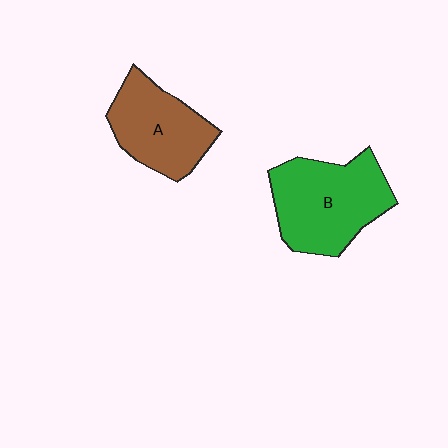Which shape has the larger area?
Shape B (green).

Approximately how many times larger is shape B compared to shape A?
Approximately 1.3 times.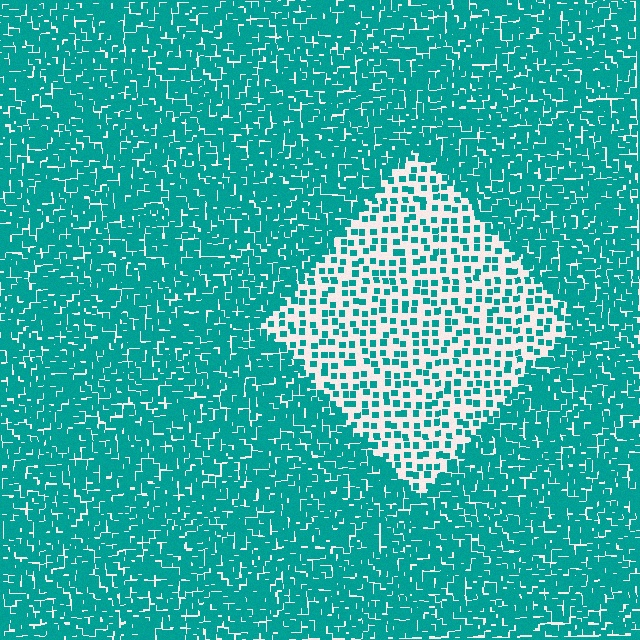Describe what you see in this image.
The image contains small teal elements arranged at two different densities. A diamond-shaped region is visible where the elements are less densely packed than the surrounding area.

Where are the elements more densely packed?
The elements are more densely packed outside the diamond boundary.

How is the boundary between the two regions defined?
The boundary is defined by a change in element density (approximately 2.8x ratio). All elements are the same color, size, and shape.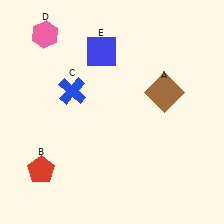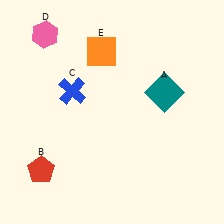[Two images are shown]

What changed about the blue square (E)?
In Image 1, E is blue. In Image 2, it changed to orange.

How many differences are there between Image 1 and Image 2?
There are 2 differences between the two images.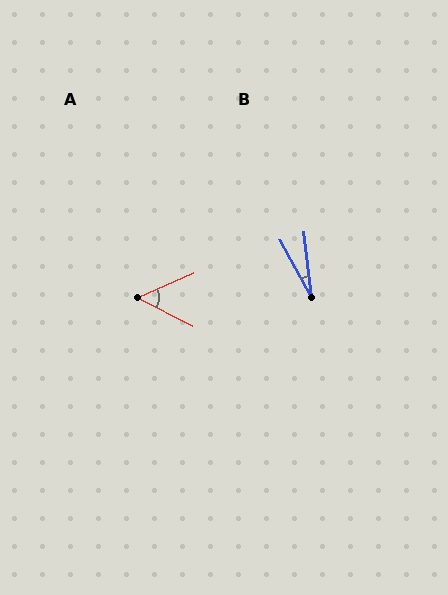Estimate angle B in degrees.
Approximately 22 degrees.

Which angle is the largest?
A, at approximately 51 degrees.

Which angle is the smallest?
B, at approximately 22 degrees.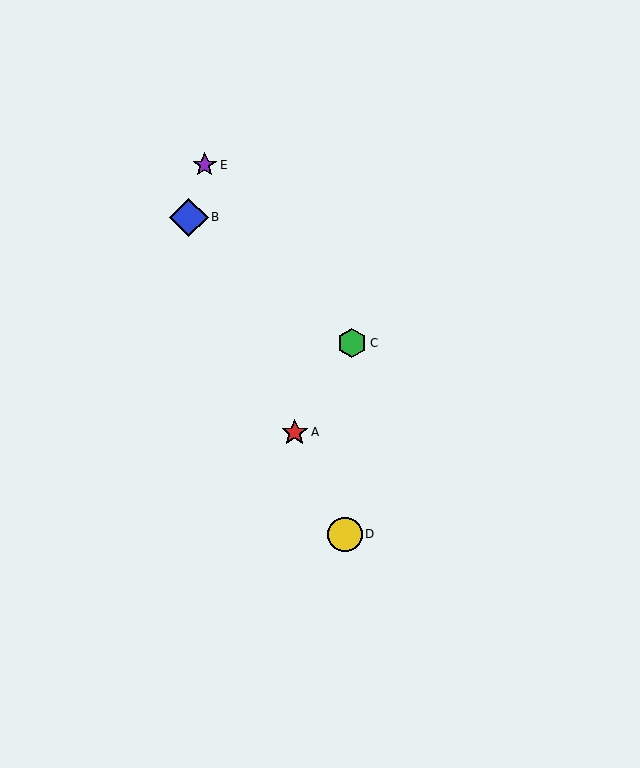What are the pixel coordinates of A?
Object A is at (295, 432).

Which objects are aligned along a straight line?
Objects A, B, D are aligned along a straight line.